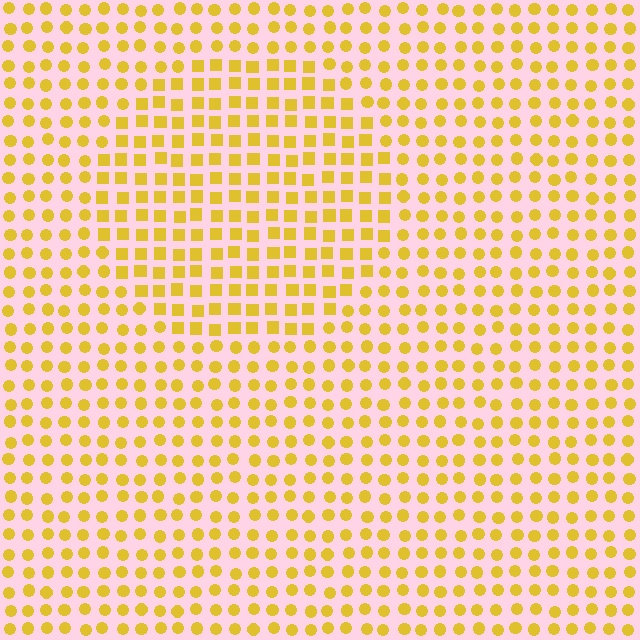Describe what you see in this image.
The image is filled with small yellow elements arranged in a uniform grid. A circle-shaped region contains squares, while the surrounding area contains circles. The boundary is defined purely by the change in element shape.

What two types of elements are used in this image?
The image uses squares inside the circle region and circles outside it.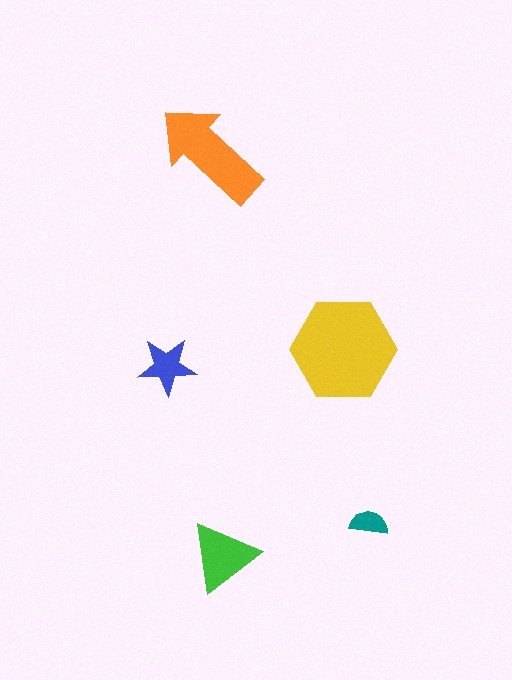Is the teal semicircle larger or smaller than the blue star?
Smaller.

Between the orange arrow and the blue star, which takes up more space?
The orange arrow.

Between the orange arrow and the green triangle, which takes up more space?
The orange arrow.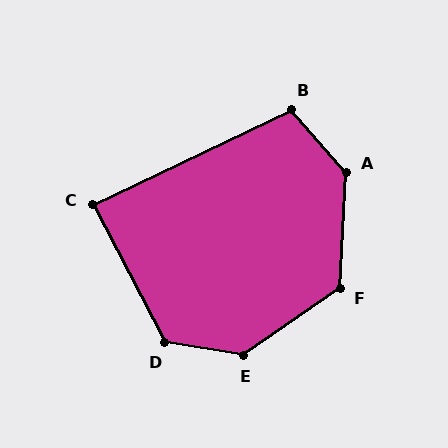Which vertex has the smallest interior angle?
C, at approximately 88 degrees.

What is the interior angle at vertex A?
Approximately 136 degrees (obtuse).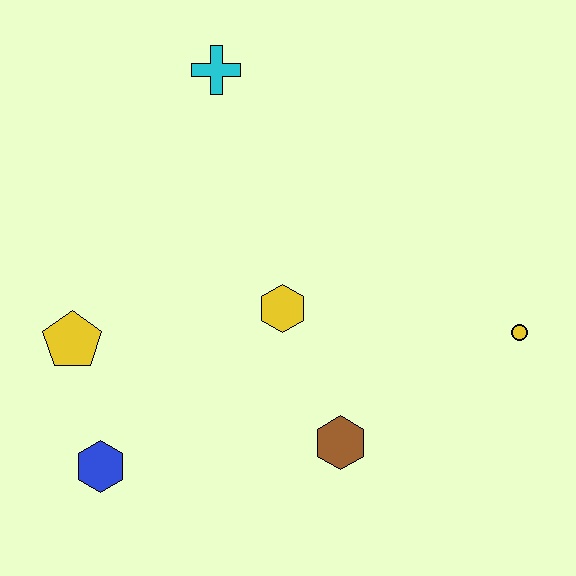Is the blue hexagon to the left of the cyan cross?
Yes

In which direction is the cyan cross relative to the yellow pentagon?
The cyan cross is above the yellow pentagon.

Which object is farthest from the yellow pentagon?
The yellow circle is farthest from the yellow pentagon.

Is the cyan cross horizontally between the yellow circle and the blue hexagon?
Yes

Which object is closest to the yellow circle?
The brown hexagon is closest to the yellow circle.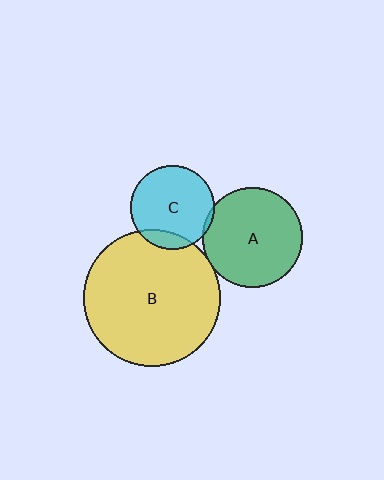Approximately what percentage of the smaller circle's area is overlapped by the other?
Approximately 5%.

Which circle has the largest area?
Circle B (yellow).